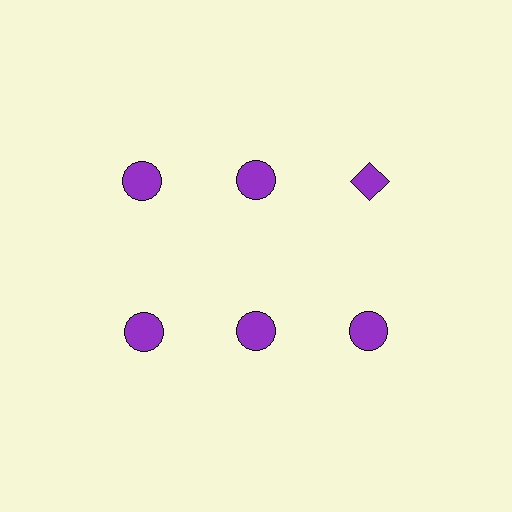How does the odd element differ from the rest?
It has a different shape: diamond instead of circle.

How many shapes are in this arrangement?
There are 6 shapes arranged in a grid pattern.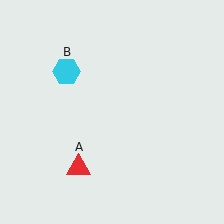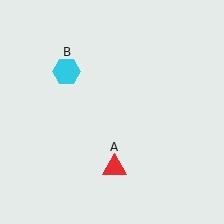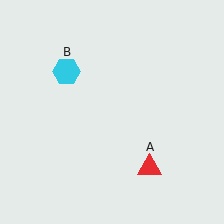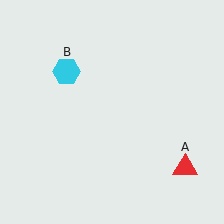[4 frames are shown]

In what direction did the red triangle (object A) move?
The red triangle (object A) moved right.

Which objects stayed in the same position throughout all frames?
Cyan hexagon (object B) remained stationary.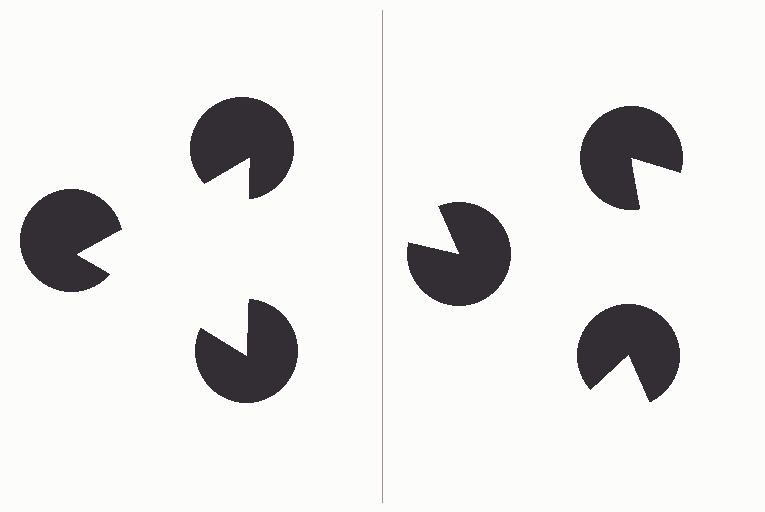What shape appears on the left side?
An illusory triangle.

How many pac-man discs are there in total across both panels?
6 — 3 on each side.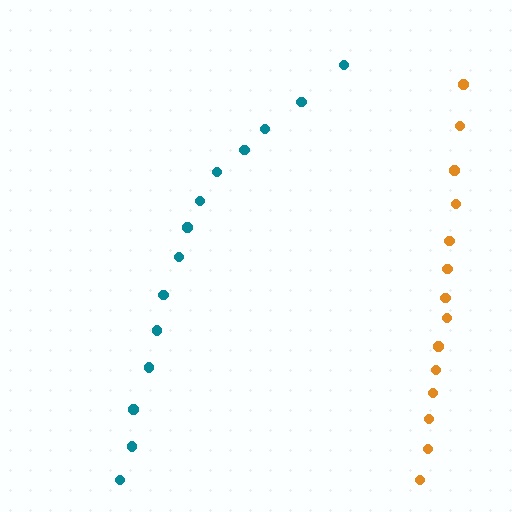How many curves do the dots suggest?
There are 2 distinct paths.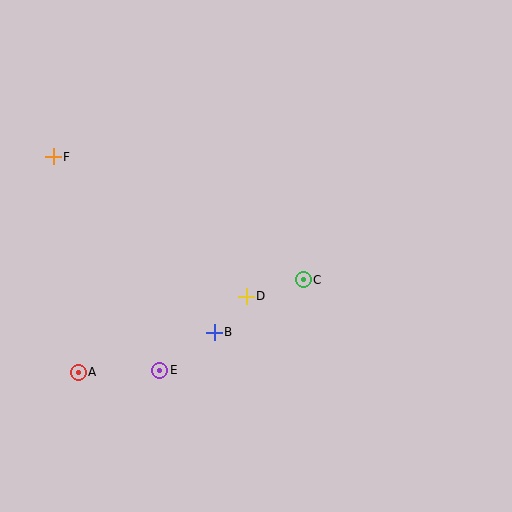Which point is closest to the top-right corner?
Point C is closest to the top-right corner.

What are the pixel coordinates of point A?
Point A is at (78, 372).